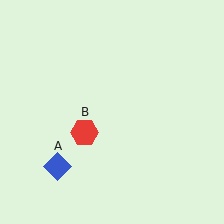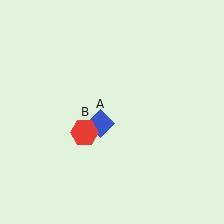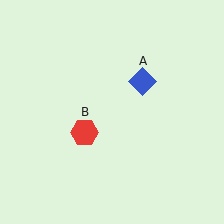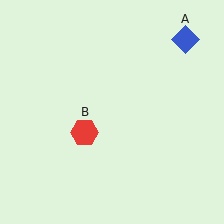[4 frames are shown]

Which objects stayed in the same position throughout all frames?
Red hexagon (object B) remained stationary.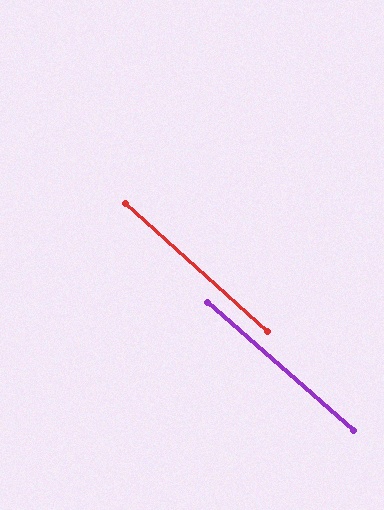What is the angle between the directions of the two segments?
Approximately 1 degree.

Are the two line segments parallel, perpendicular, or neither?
Parallel — their directions differ by only 1.0°.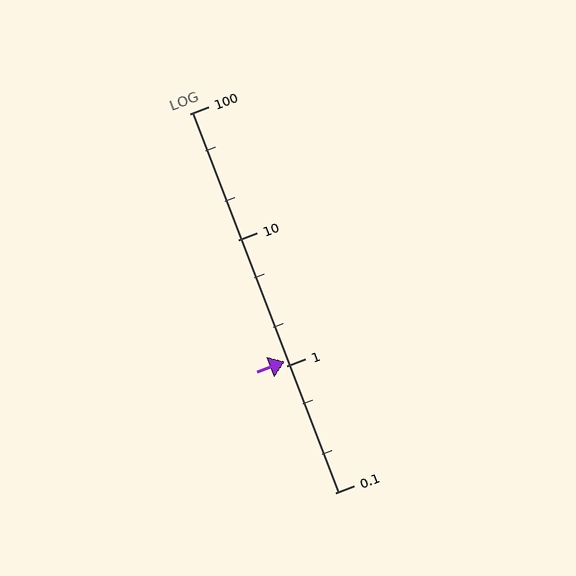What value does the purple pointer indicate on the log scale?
The pointer indicates approximately 1.1.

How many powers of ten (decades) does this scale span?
The scale spans 3 decades, from 0.1 to 100.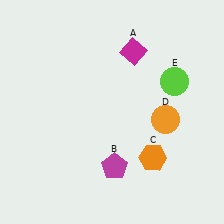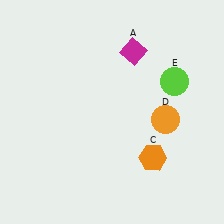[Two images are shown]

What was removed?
The magenta pentagon (B) was removed in Image 2.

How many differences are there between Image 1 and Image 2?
There is 1 difference between the two images.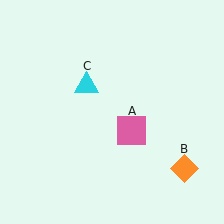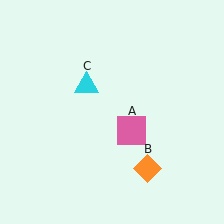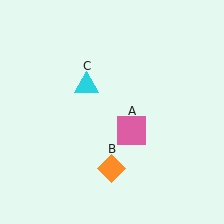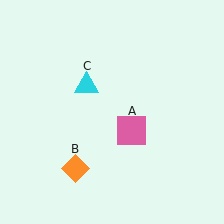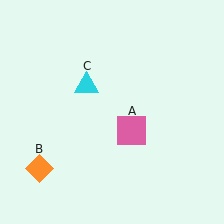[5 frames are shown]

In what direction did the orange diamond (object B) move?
The orange diamond (object B) moved left.